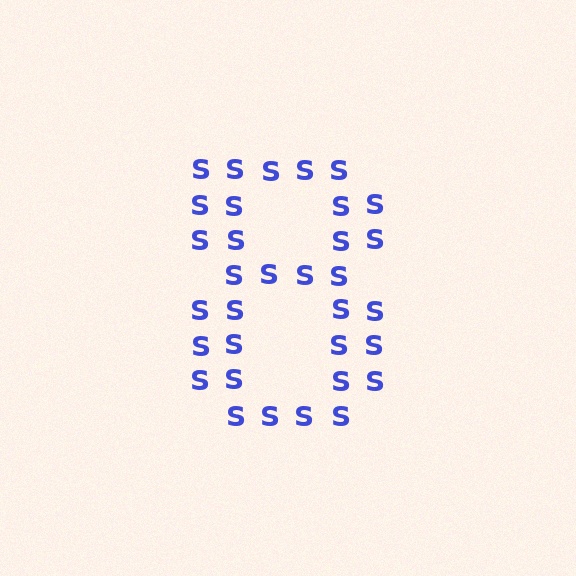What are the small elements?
The small elements are letter S's.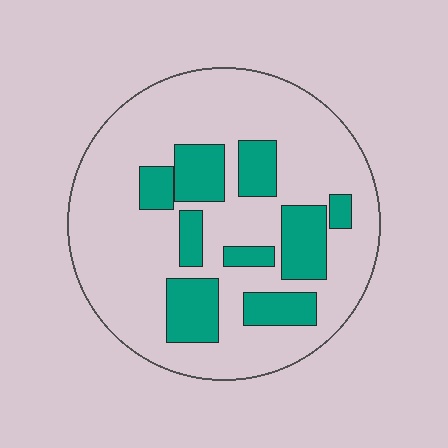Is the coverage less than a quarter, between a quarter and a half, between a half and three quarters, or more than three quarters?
Between a quarter and a half.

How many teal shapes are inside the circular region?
9.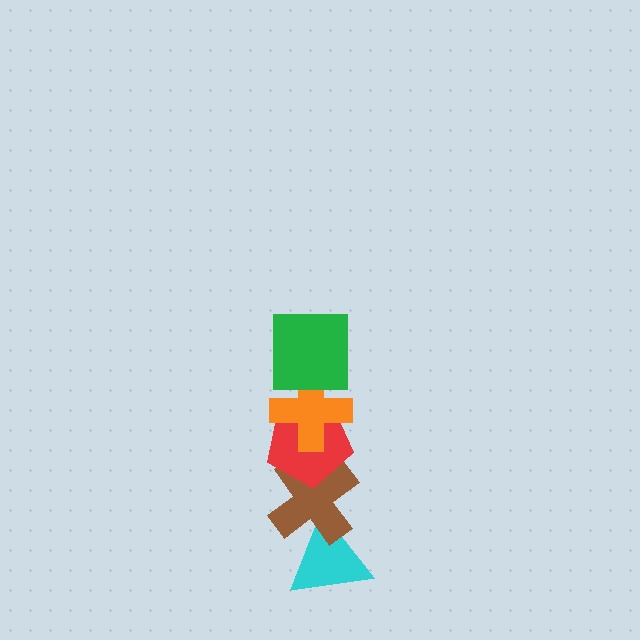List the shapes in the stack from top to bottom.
From top to bottom: the green square, the orange cross, the red pentagon, the brown cross, the cyan triangle.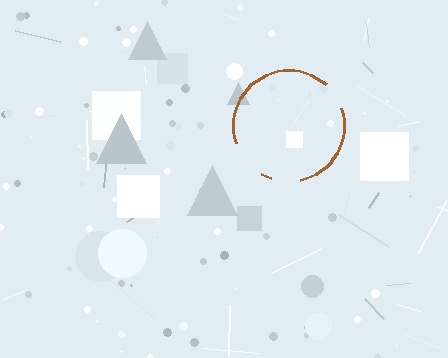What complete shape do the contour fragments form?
The contour fragments form a circle.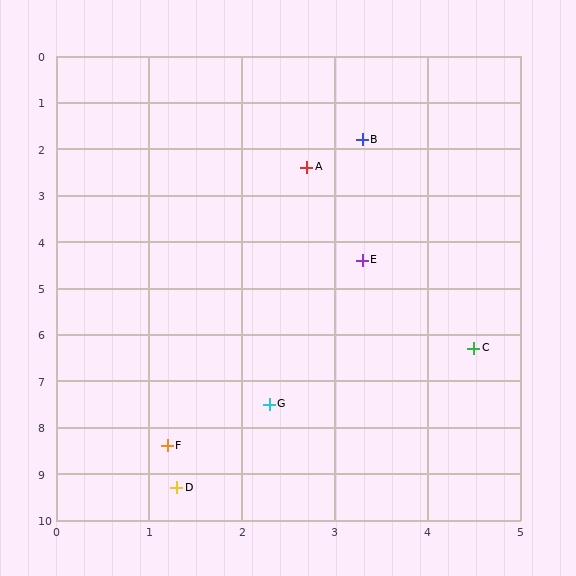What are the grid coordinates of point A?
Point A is at approximately (2.7, 2.4).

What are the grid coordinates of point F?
Point F is at approximately (1.2, 8.4).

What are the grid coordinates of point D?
Point D is at approximately (1.3, 9.3).